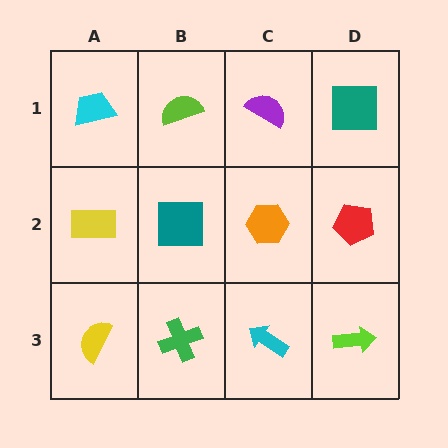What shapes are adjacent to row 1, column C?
An orange hexagon (row 2, column C), a lime semicircle (row 1, column B), a teal square (row 1, column D).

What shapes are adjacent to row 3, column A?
A yellow rectangle (row 2, column A), a green cross (row 3, column B).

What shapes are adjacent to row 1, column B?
A teal square (row 2, column B), a cyan trapezoid (row 1, column A), a purple semicircle (row 1, column C).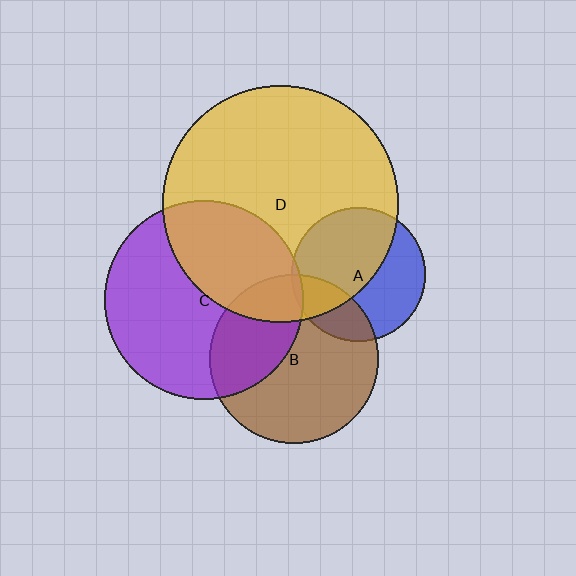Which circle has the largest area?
Circle D (yellow).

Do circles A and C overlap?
Yes.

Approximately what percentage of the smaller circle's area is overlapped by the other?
Approximately 5%.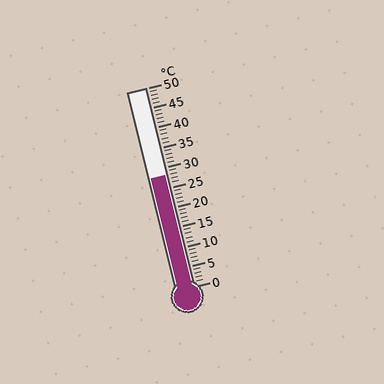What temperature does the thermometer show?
The thermometer shows approximately 28°C.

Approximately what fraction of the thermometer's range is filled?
The thermometer is filled to approximately 55% of its range.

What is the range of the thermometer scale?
The thermometer scale ranges from 0°C to 50°C.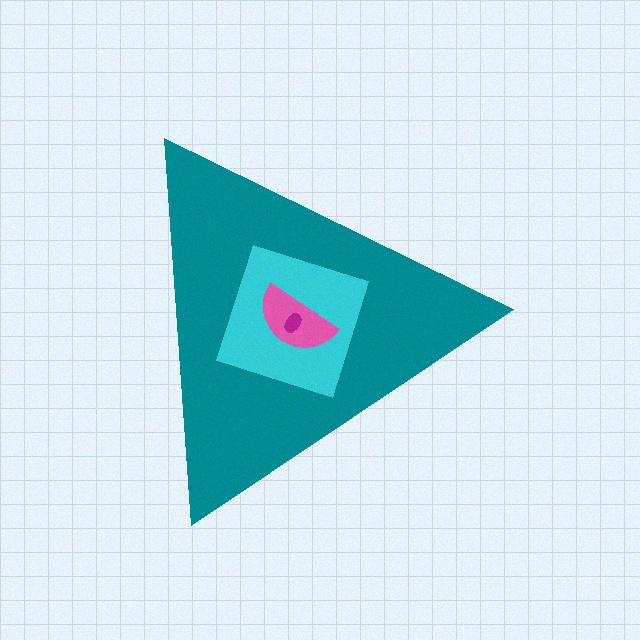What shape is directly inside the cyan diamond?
The pink semicircle.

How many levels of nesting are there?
4.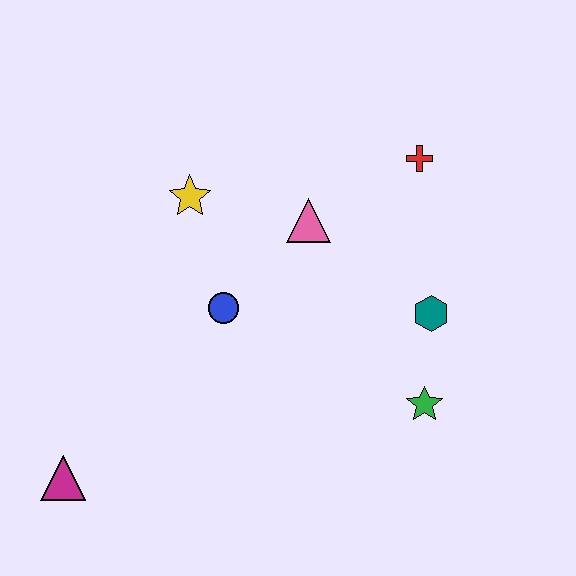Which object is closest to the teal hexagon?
The green star is closest to the teal hexagon.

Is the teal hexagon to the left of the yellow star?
No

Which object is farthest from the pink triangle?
The magenta triangle is farthest from the pink triangle.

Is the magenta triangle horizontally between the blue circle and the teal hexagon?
No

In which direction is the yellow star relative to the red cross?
The yellow star is to the left of the red cross.